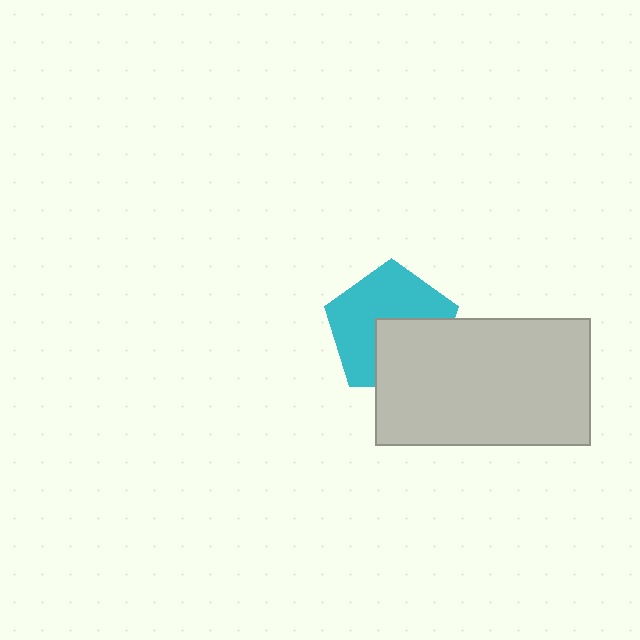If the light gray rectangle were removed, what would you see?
You would see the complete cyan pentagon.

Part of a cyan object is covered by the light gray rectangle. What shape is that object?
It is a pentagon.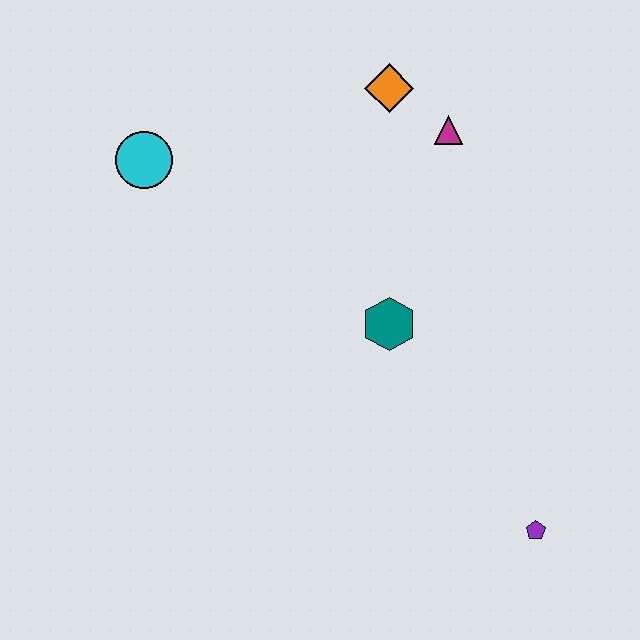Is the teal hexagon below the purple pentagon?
No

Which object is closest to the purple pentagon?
The teal hexagon is closest to the purple pentagon.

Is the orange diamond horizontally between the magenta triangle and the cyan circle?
Yes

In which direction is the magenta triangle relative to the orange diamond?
The magenta triangle is to the right of the orange diamond.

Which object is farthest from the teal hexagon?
The cyan circle is farthest from the teal hexagon.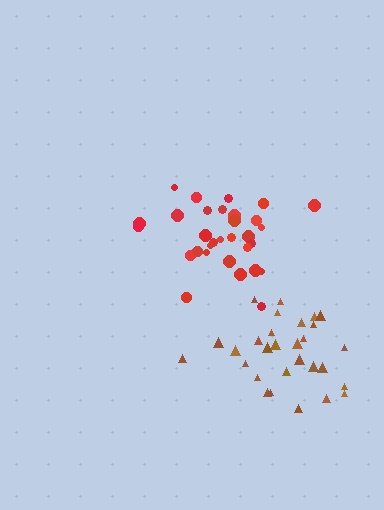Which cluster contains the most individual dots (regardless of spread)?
Red (32).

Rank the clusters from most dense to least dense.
red, brown.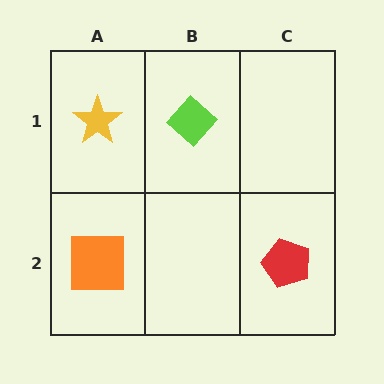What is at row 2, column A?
An orange square.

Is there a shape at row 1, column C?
No, that cell is empty.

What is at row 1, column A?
A yellow star.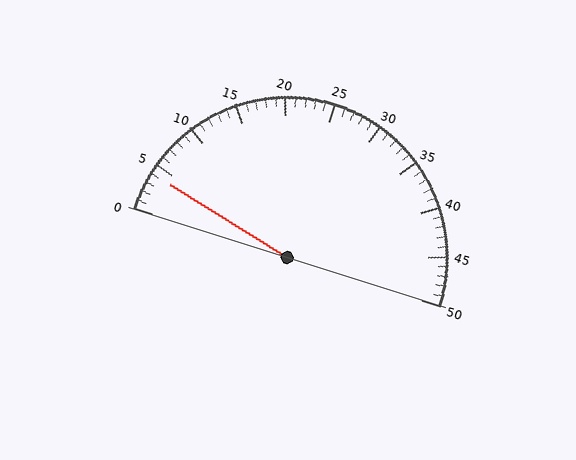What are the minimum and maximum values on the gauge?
The gauge ranges from 0 to 50.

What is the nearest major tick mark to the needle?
The nearest major tick mark is 5.